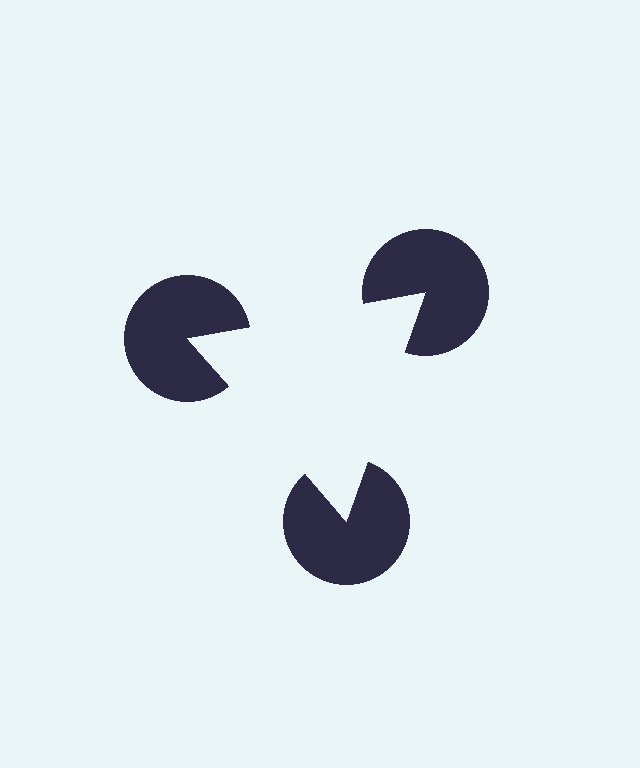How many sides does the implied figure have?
3 sides.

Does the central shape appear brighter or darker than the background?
It typically appears slightly brighter than the background, even though no actual brightness change is drawn.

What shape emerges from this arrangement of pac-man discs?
An illusory triangle — its edges are inferred from the aligned wedge cuts in the pac-man discs, not physically drawn.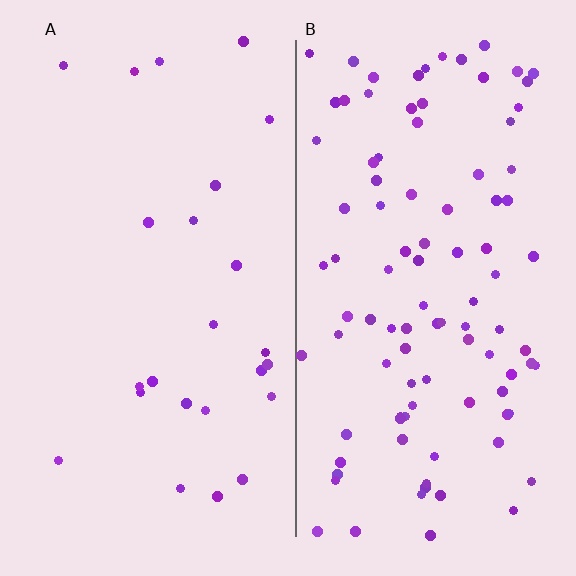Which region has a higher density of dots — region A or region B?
B (the right).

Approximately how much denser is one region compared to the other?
Approximately 4.1× — region B over region A.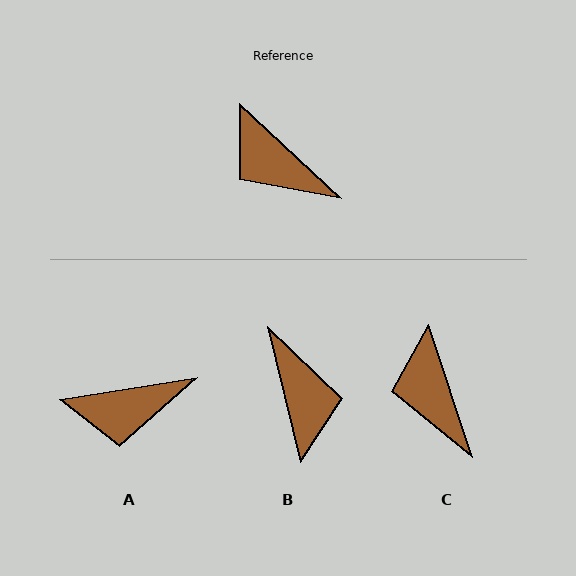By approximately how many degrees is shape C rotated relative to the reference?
Approximately 29 degrees clockwise.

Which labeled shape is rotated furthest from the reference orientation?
B, about 147 degrees away.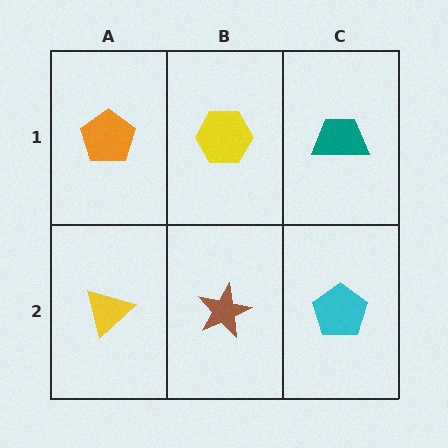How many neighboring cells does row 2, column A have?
2.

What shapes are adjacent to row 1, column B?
A brown star (row 2, column B), an orange pentagon (row 1, column A), a teal trapezoid (row 1, column C).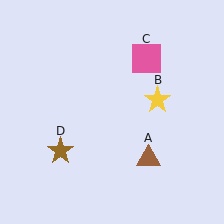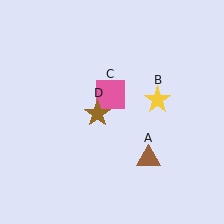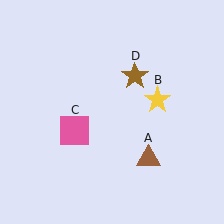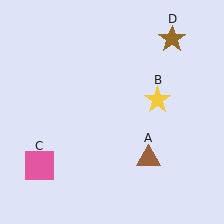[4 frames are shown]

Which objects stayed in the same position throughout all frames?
Brown triangle (object A) and yellow star (object B) remained stationary.